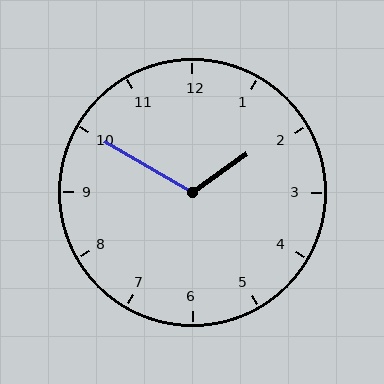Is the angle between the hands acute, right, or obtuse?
It is obtuse.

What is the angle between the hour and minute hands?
Approximately 115 degrees.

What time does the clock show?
1:50.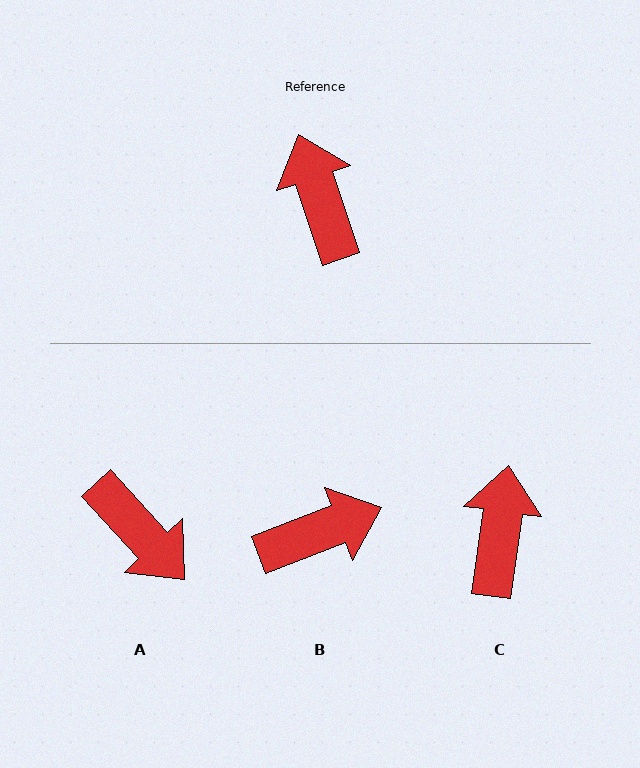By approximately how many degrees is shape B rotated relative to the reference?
Approximately 88 degrees clockwise.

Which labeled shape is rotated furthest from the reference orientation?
A, about 156 degrees away.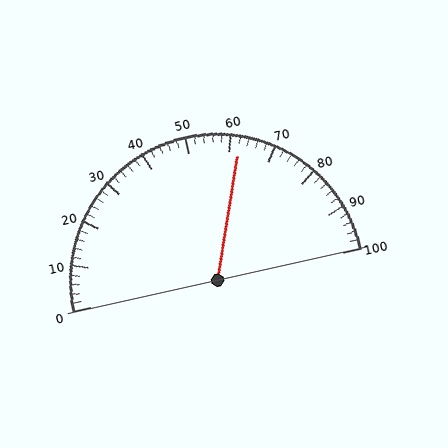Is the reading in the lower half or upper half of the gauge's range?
The reading is in the upper half of the range (0 to 100).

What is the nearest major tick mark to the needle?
The nearest major tick mark is 60.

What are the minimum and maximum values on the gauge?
The gauge ranges from 0 to 100.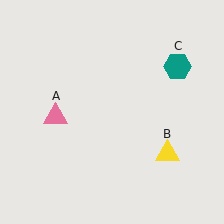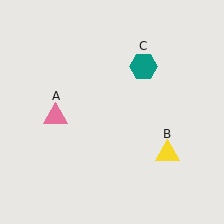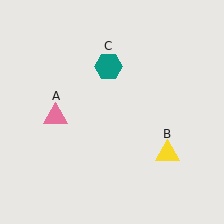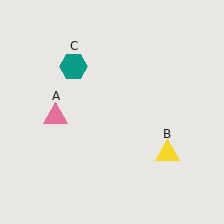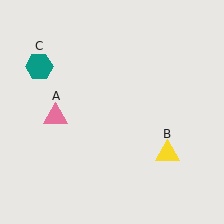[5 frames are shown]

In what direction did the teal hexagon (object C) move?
The teal hexagon (object C) moved left.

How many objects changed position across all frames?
1 object changed position: teal hexagon (object C).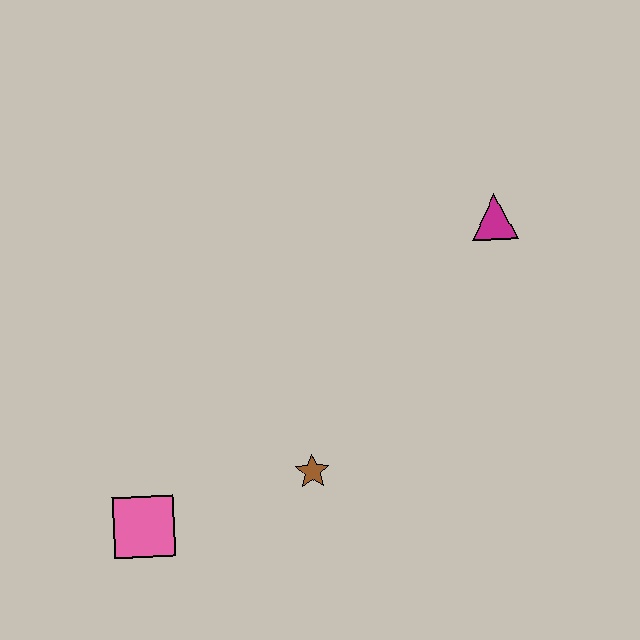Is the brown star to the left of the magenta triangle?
Yes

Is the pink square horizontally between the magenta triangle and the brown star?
No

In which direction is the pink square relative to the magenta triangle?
The pink square is to the left of the magenta triangle.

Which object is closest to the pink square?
The brown star is closest to the pink square.